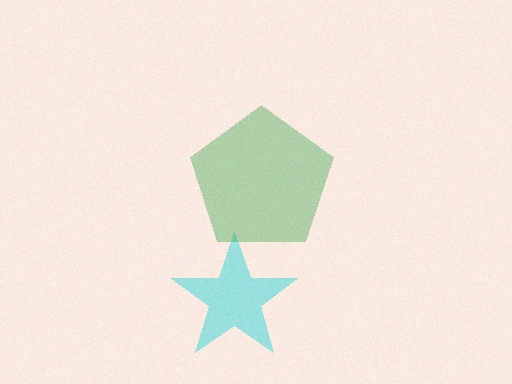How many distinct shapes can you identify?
There are 2 distinct shapes: a cyan star, a green pentagon.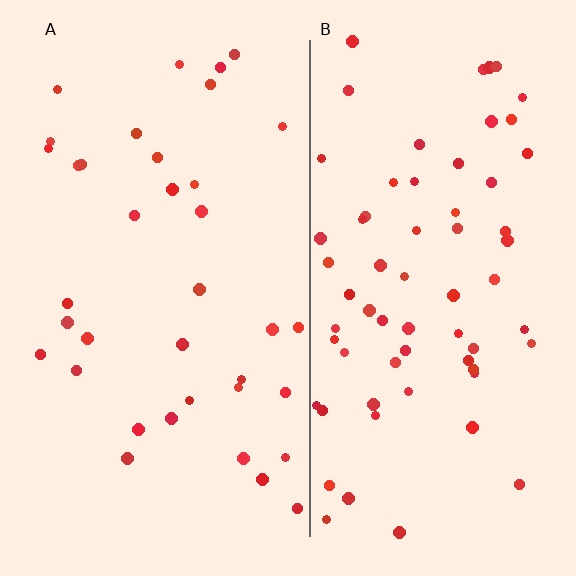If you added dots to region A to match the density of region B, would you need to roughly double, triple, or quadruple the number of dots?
Approximately double.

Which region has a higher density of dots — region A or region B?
B (the right).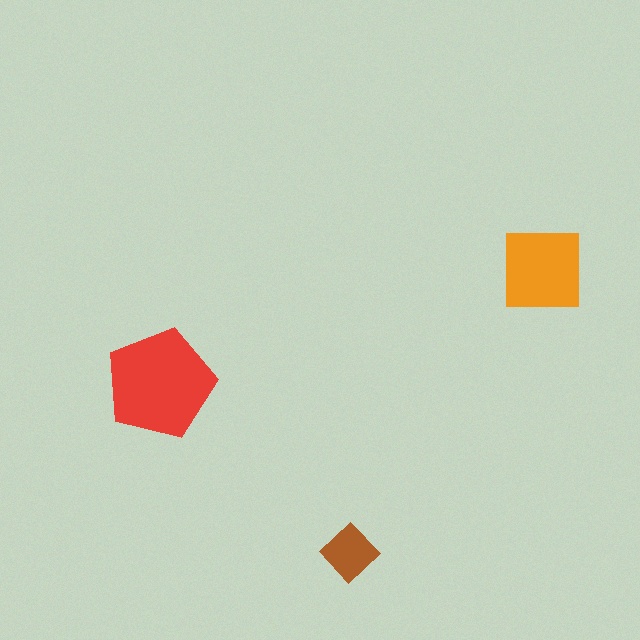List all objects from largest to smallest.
The red pentagon, the orange square, the brown diamond.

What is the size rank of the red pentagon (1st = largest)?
1st.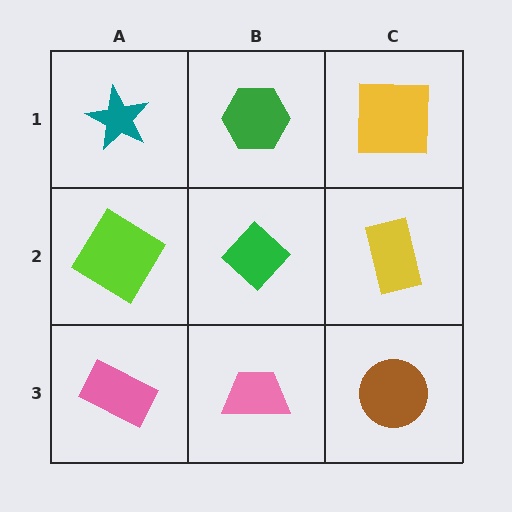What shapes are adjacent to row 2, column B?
A green hexagon (row 1, column B), a pink trapezoid (row 3, column B), a lime diamond (row 2, column A), a yellow rectangle (row 2, column C).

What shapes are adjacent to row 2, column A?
A teal star (row 1, column A), a pink rectangle (row 3, column A), a green diamond (row 2, column B).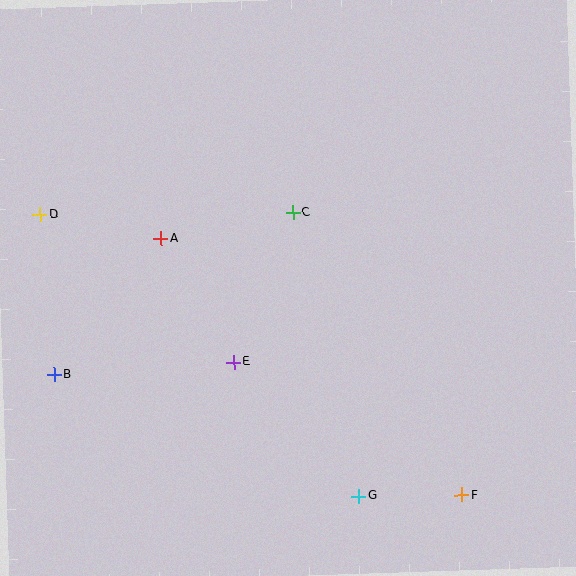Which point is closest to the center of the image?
Point C at (293, 212) is closest to the center.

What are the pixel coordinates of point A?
Point A is at (161, 238).